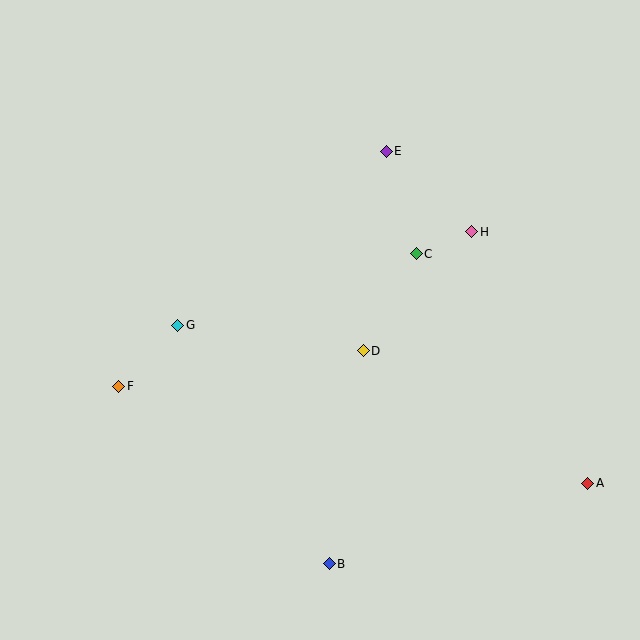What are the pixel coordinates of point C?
Point C is at (416, 254).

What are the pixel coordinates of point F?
Point F is at (119, 386).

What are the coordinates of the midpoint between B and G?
The midpoint between B and G is at (253, 445).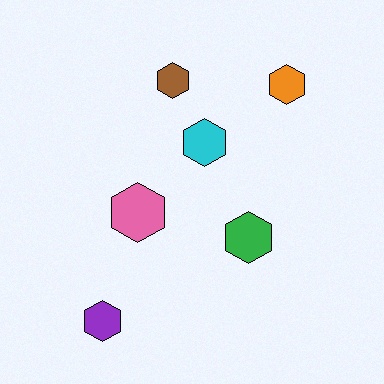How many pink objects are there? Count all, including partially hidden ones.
There is 1 pink object.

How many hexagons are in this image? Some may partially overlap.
There are 6 hexagons.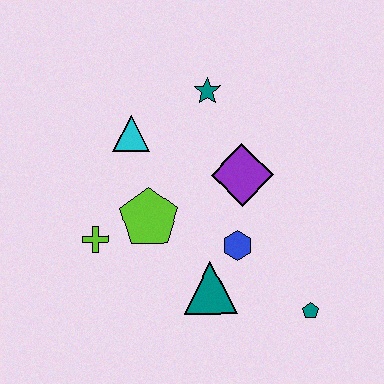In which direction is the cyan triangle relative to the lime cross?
The cyan triangle is above the lime cross.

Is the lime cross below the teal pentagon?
No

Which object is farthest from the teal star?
The teal pentagon is farthest from the teal star.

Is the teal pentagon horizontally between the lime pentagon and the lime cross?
No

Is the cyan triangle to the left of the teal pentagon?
Yes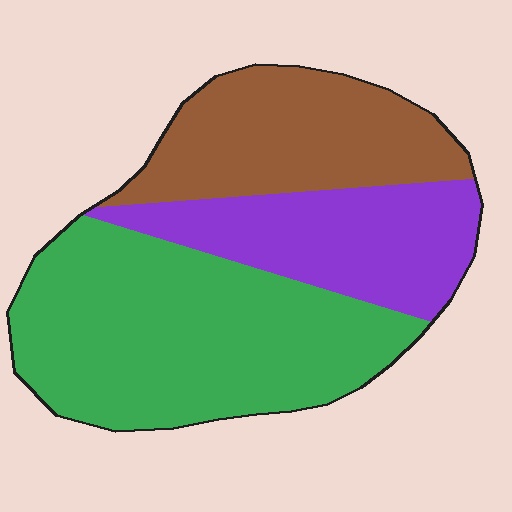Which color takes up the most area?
Green, at roughly 50%.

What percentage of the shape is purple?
Purple takes up about one quarter (1/4) of the shape.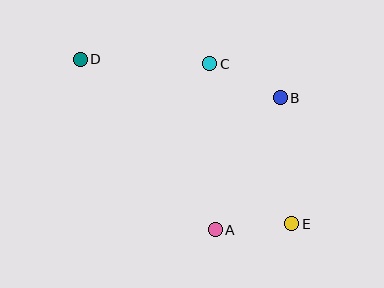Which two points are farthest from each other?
Points D and E are farthest from each other.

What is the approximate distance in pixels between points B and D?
The distance between B and D is approximately 204 pixels.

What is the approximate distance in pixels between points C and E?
The distance between C and E is approximately 180 pixels.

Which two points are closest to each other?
Points A and E are closest to each other.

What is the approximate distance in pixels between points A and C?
The distance between A and C is approximately 166 pixels.